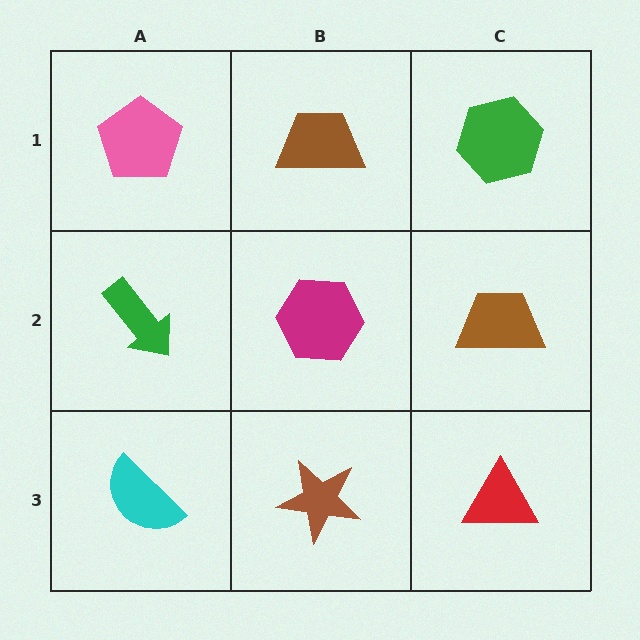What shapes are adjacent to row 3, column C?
A brown trapezoid (row 2, column C), a brown star (row 3, column B).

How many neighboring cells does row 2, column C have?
3.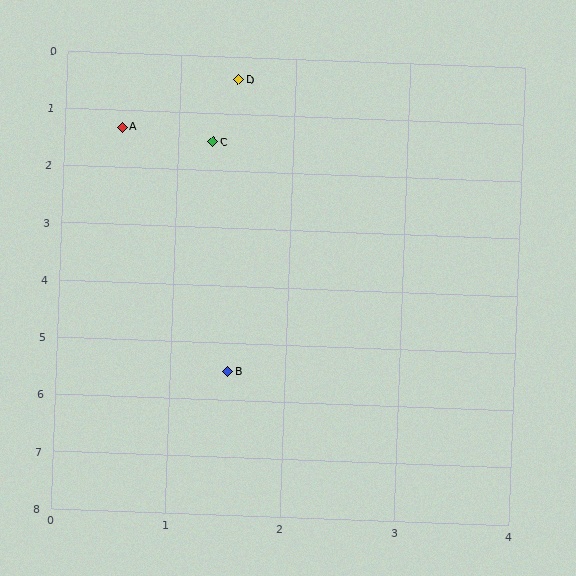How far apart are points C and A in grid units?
Points C and A are about 0.8 grid units apart.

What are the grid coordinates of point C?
Point C is at approximately (1.3, 1.5).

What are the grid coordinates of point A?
Point A is at approximately (0.5, 1.3).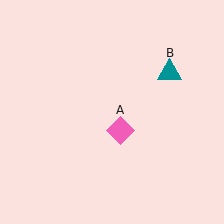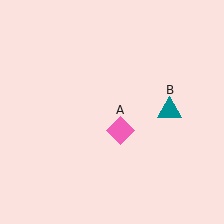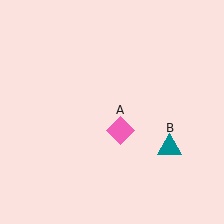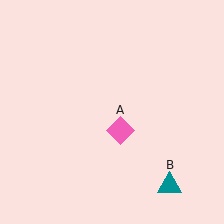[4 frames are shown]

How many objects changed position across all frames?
1 object changed position: teal triangle (object B).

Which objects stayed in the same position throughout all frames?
Pink diamond (object A) remained stationary.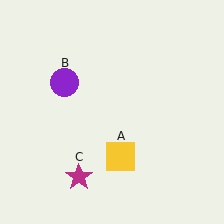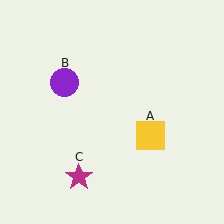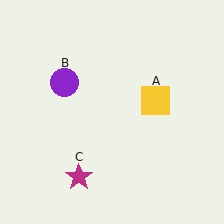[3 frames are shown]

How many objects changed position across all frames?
1 object changed position: yellow square (object A).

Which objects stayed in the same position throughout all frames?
Purple circle (object B) and magenta star (object C) remained stationary.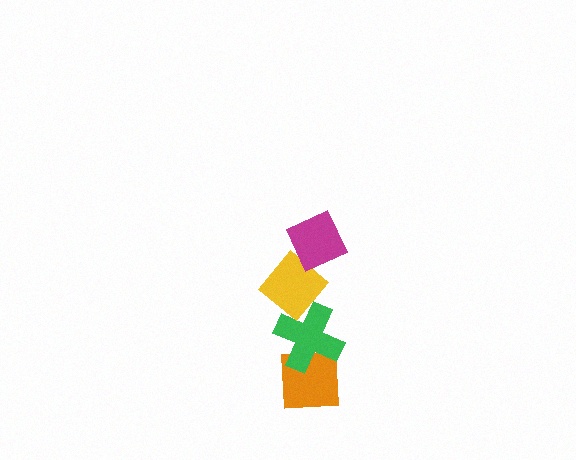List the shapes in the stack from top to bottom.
From top to bottom: the magenta diamond, the yellow diamond, the green cross, the orange square.